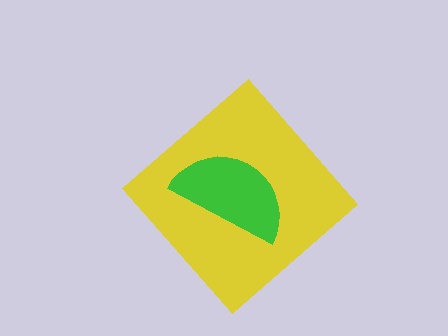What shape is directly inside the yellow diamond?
The green semicircle.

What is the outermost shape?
The yellow diamond.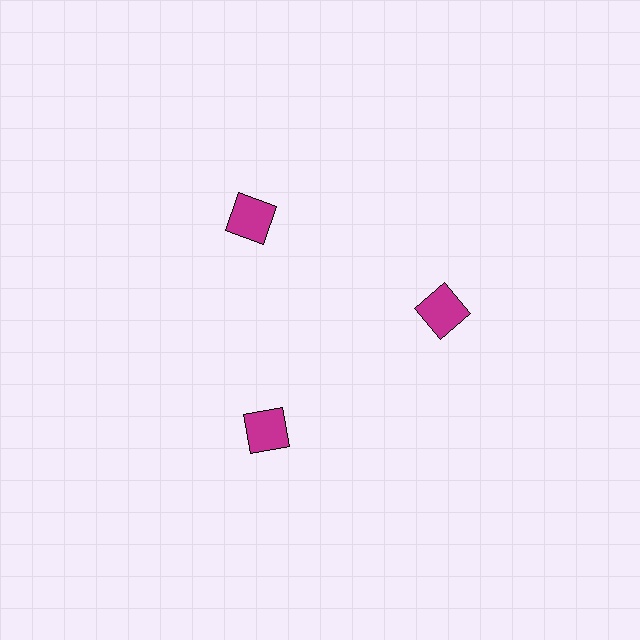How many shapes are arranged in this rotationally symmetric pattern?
There are 3 shapes, arranged in 3 groups of 1.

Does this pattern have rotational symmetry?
Yes, this pattern has 3-fold rotational symmetry. It looks the same after rotating 120 degrees around the center.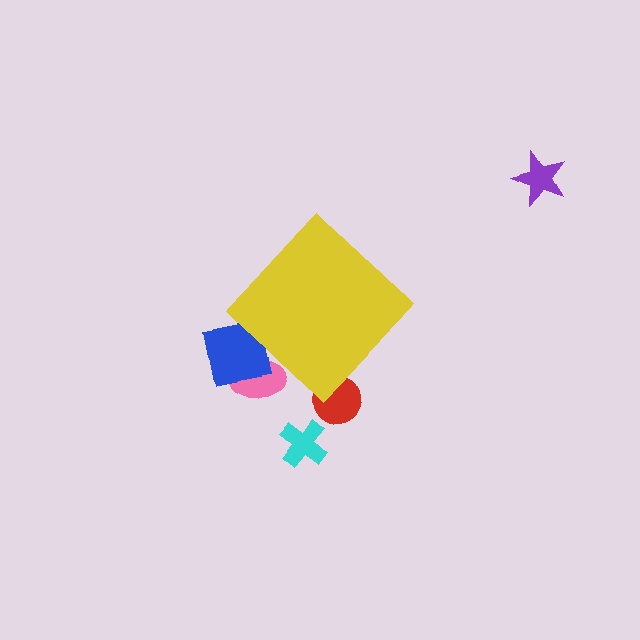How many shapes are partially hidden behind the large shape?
3 shapes are partially hidden.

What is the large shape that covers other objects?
A yellow diamond.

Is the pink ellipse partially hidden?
Yes, the pink ellipse is partially hidden behind the yellow diamond.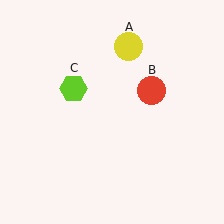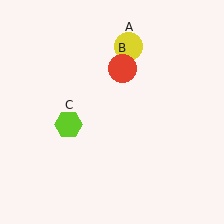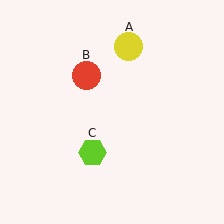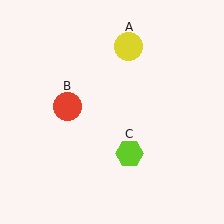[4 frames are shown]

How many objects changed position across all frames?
2 objects changed position: red circle (object B), lime hexagon (object C).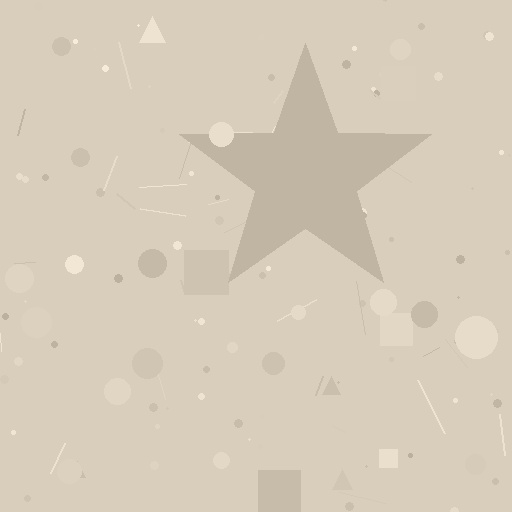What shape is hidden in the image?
A star is hidden in the image.